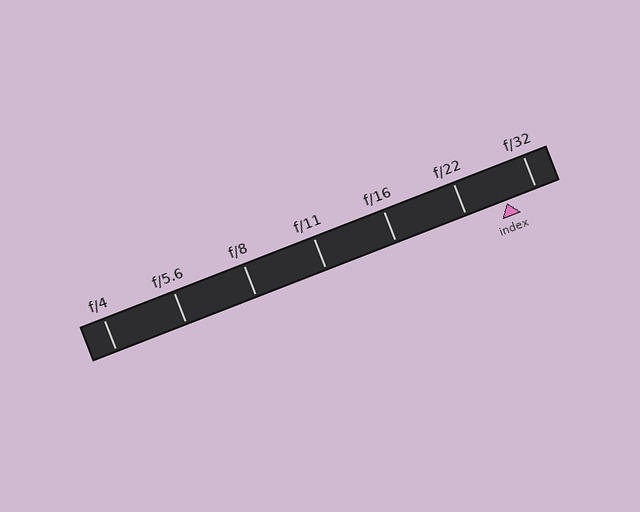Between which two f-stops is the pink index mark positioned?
The index mark is between f/22 and f/32.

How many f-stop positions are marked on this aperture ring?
There are 7 f-stop positions marked.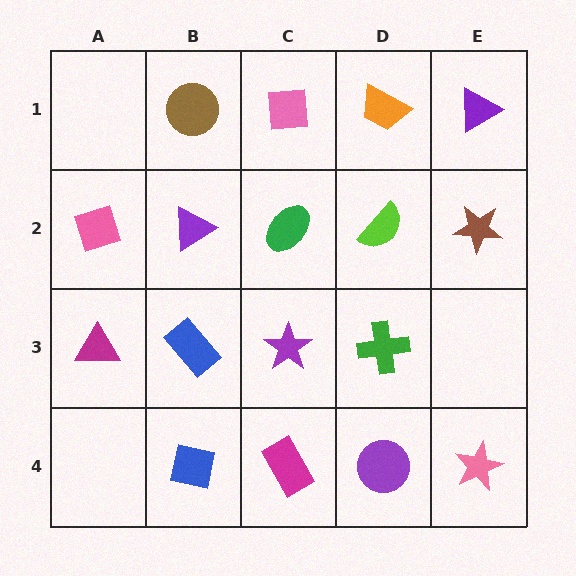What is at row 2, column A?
A pink diamond.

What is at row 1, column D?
An orange trapezoid.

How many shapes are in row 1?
4 shapes.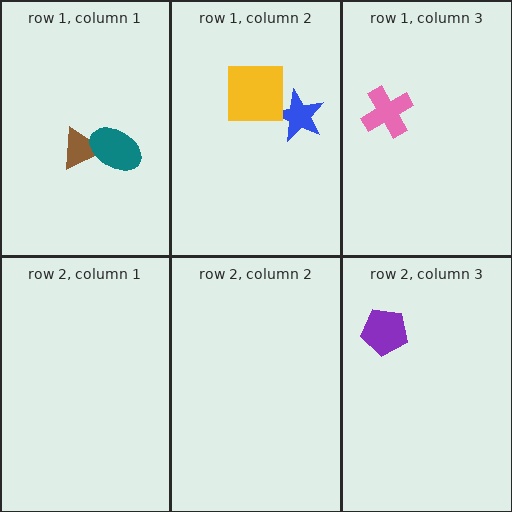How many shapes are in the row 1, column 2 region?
2.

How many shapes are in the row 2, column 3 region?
1.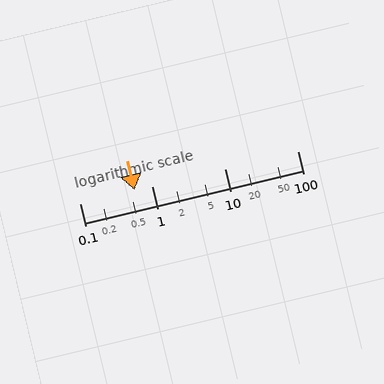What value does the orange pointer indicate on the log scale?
The pointer indicates approximately 0.57.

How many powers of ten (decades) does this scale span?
The scale spans 3 decades, from 0.1 to 100.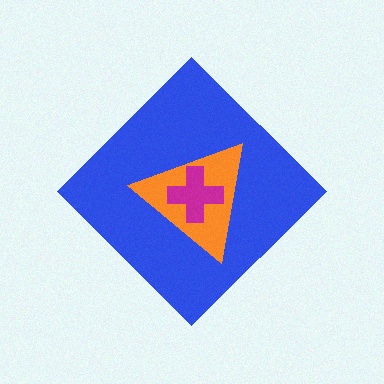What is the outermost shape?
The blue diamond.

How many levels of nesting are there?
3.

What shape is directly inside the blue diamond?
The orange triangle.